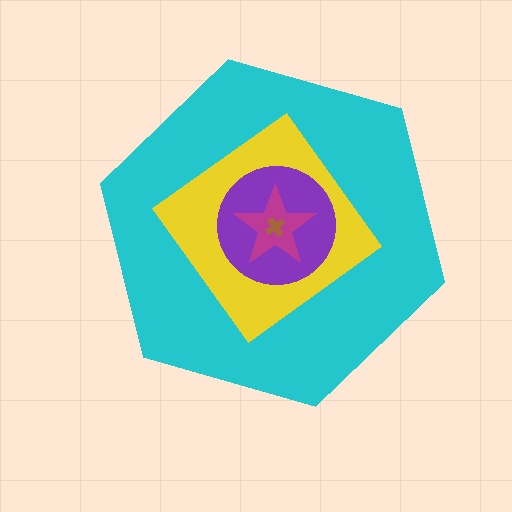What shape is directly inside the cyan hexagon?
The yellow diamond.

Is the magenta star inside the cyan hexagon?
Yes.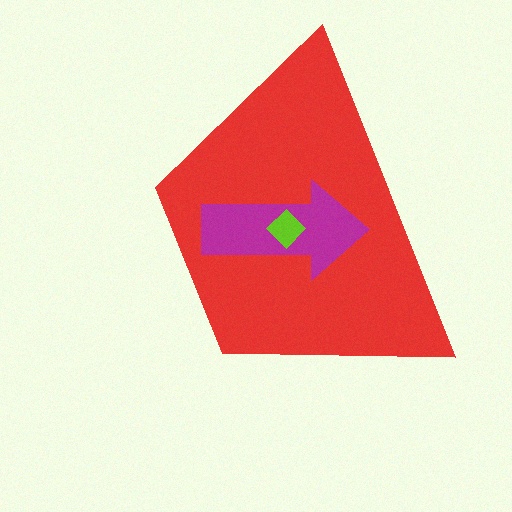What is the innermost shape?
The lime diamond.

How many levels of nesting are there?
3.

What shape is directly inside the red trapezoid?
The magenta arrow.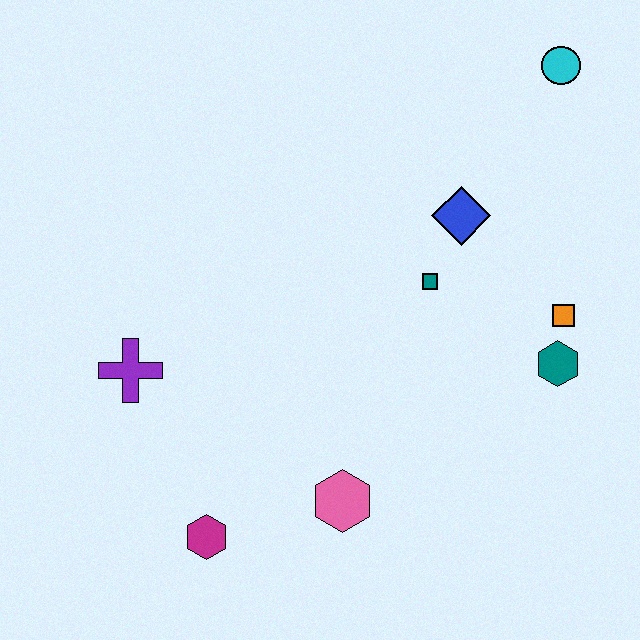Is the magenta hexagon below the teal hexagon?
Yes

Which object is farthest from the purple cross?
The cyan circle is farthest from the purple cross.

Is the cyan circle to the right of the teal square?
Yes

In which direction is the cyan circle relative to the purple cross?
The cyan circle is to the right of the purple cross.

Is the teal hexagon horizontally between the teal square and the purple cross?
No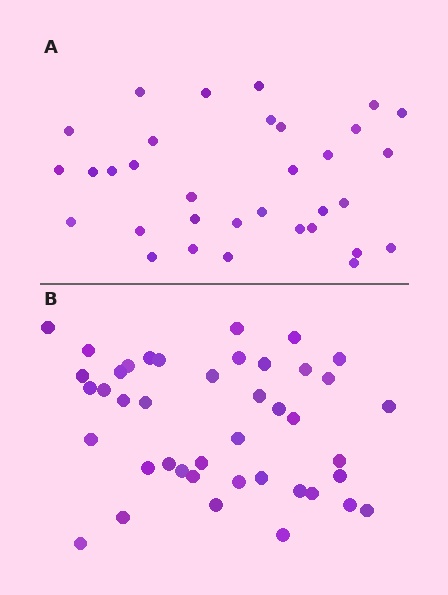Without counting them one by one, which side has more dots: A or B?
Region B (the bottom region) has more dots.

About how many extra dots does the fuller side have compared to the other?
Region B has roughly 8 or so more dots than region A.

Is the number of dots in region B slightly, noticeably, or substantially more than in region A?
Region B has noticeably more, but not dramatically so. The ratio is roughly 1.3 to 1.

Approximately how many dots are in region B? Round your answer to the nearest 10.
About 40 dots. (The exact count is 42, which rounds to 40.)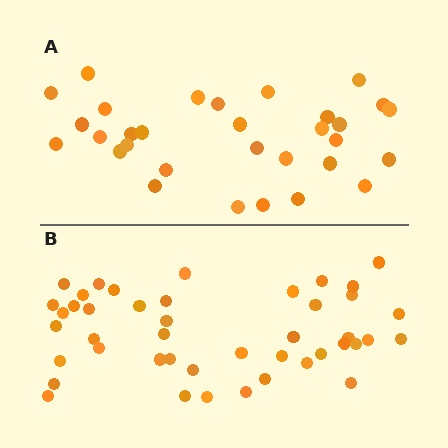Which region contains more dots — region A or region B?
Region B (the bottom region) has more dots.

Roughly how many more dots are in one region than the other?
Region B has approximately 15 more dots than region A.